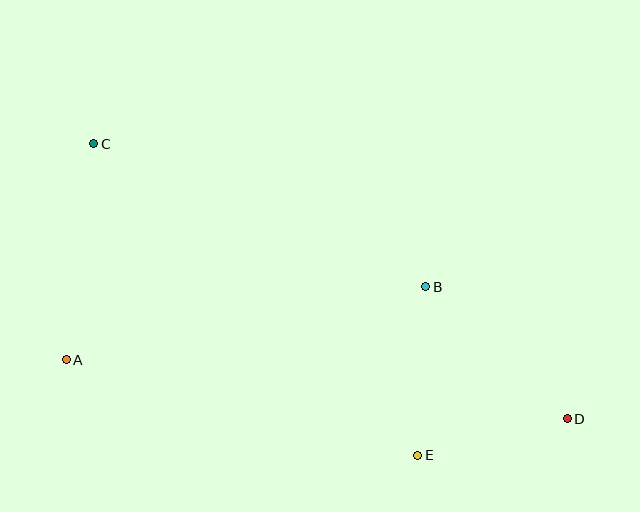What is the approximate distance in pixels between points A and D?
The distance between A and D is approximately 504 pixels.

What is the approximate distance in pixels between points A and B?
The distance between A and B is approximately 366 pixels.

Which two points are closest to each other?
Points D and E are closest to each other.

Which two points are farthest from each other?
Points C and D are farthest from each other.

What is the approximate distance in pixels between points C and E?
The distance between C and E is approximately 449 pixels.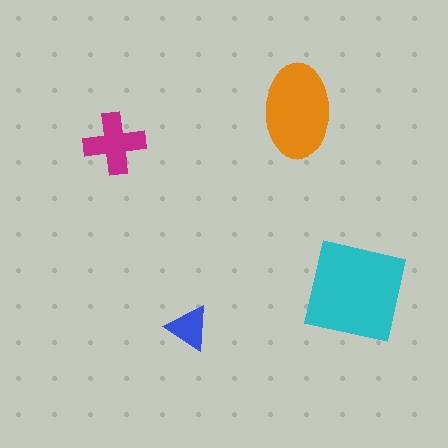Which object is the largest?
The cyan square.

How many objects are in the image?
There are 4 objects in the image.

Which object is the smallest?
The blue triangle.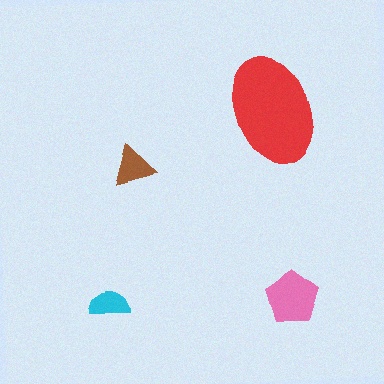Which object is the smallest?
The cyan semicircle.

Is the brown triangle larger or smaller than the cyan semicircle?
Larger.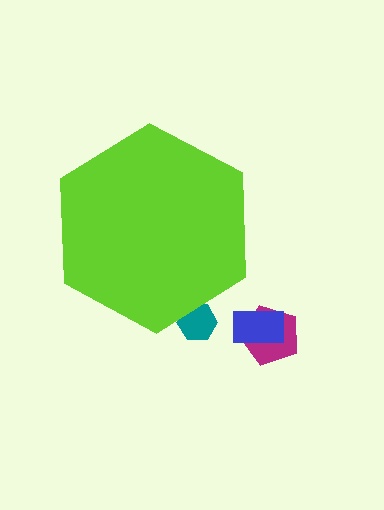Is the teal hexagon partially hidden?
Yes, the teal hexagon is partially hidden behind the lime hexagon.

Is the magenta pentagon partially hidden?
No, the magenta pentagon is fully visible.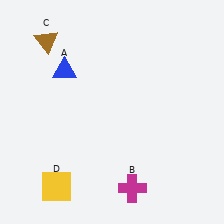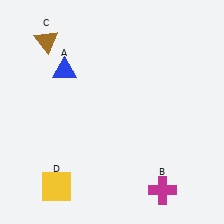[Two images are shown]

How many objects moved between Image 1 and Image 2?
1 object moved between the two images.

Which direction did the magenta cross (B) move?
The magenta cross (B) moved right.